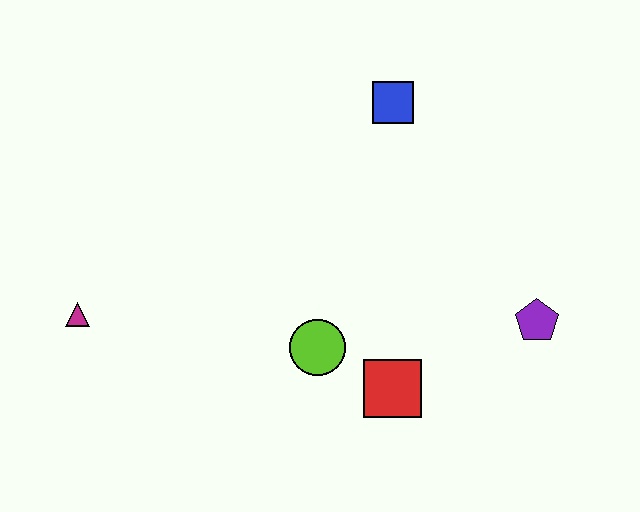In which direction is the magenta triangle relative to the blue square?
The magenta triangle is to the left of the blue square.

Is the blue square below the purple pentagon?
No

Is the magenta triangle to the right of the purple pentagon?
No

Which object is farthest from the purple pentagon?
The magenta triangle is farthest from the purple pentagon.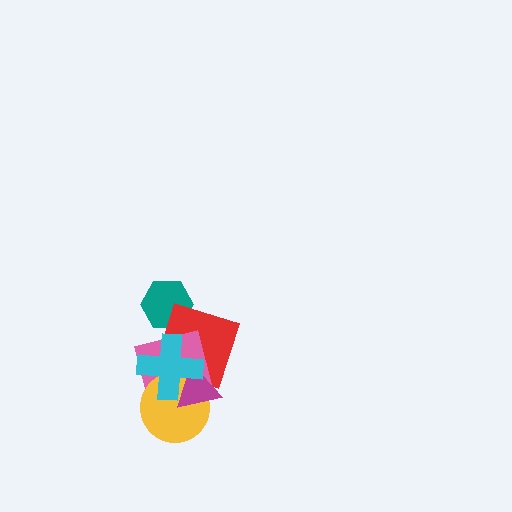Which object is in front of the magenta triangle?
The cyan cross is in front of the magenta triangle.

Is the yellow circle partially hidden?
Yes, it is partially covered by another shape.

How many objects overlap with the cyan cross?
4 objects overlap with the cyan cross.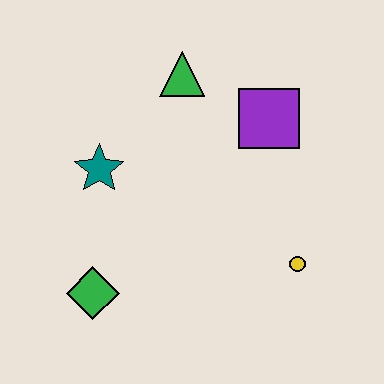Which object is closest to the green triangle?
The purple square is closest to the green triangle.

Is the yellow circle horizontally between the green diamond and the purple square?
No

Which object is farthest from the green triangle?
The green diamond is farthest from the green triangle.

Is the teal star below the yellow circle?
No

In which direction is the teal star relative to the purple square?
The teal star is to the left of the purple square.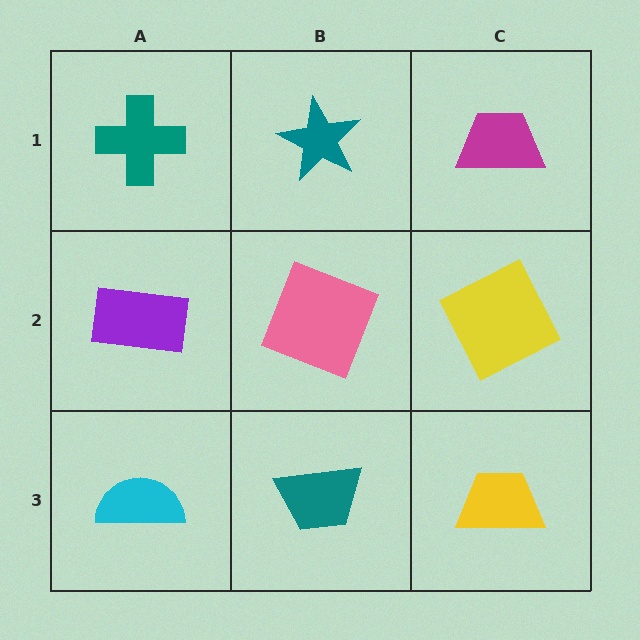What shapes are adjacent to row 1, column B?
A pink square (row 2, column B), a teal cross (row 1, column A), a magenta trapezoid (row 1, column C).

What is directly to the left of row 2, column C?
A pink square.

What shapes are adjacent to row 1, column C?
A yellow square (row 2, column C), a teal star (row 1, column B).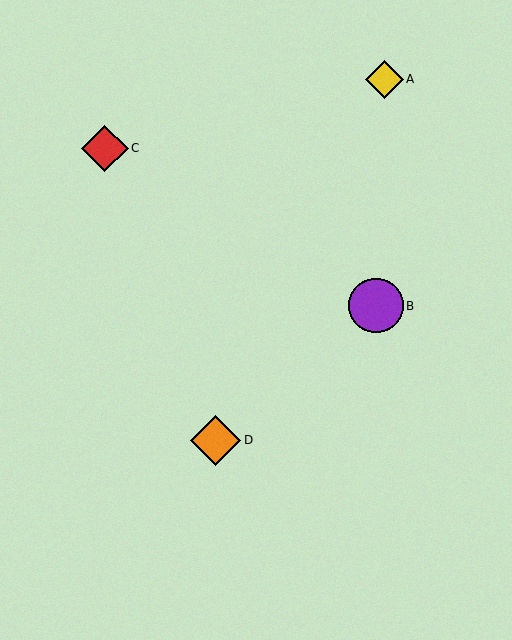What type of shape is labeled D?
Shape D is an orange diamond.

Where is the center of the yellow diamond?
The center of the yellow diamond is at (385, 79).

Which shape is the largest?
The purple circle (labeled B) is the largest.